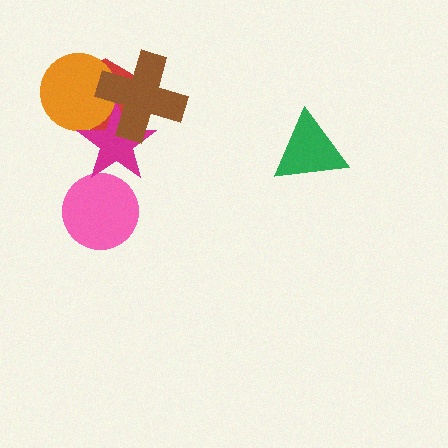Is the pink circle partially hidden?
Yes, it is partially covered by another shape.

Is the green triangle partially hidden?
No, no other shape covers it.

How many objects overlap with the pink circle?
1 object overlaps with the pink circle.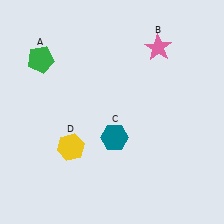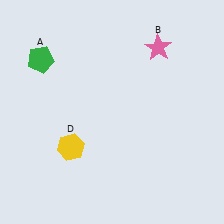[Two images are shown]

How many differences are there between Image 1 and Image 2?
There is 1 difference between the two images.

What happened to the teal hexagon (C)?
The teal hexagon (C) was removed in Image 2. It was in the bottom-right area of Image 1.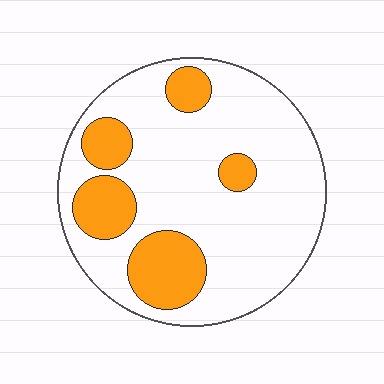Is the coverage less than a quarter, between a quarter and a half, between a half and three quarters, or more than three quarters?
Less than a quarter.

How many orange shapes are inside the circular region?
5.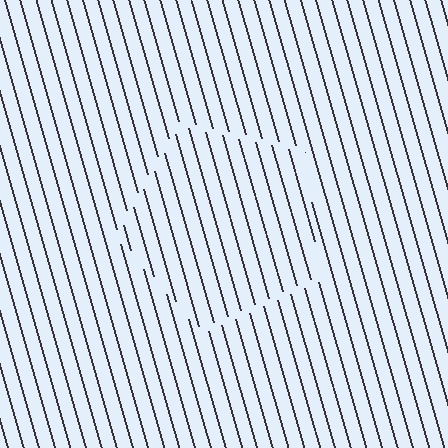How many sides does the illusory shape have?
5 sides — the line-ends trace a pentagon.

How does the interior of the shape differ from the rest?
The interior of the shape contains the same grating, shifted by half a period — the contour is defined by the phase discontinuity where line-ends from the inner and outer gratings abut.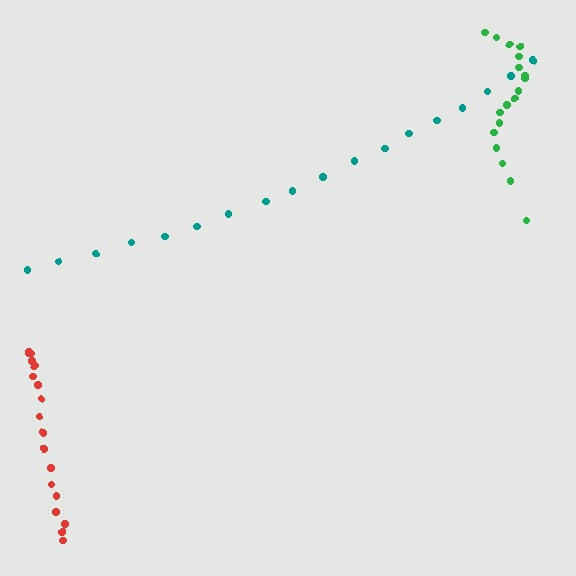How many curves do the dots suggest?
There are 3 distinct paths.